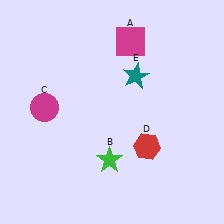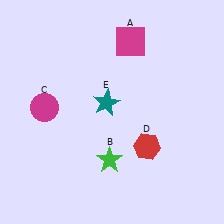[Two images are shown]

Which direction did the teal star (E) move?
The teal star (E) moved left.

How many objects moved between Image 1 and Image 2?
1 object moved between the two images.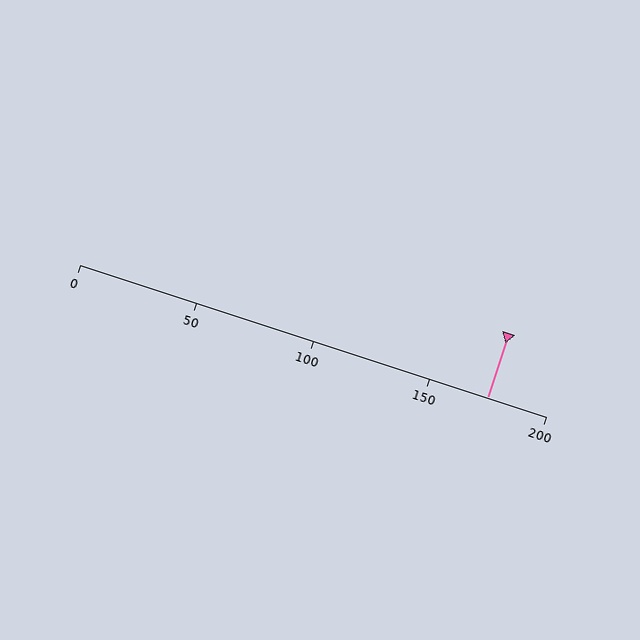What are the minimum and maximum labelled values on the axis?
The axis runs from 0 to 200.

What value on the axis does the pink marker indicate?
The marker indicates approximately 175.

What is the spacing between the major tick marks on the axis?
The major ticks are spaced 50 apart.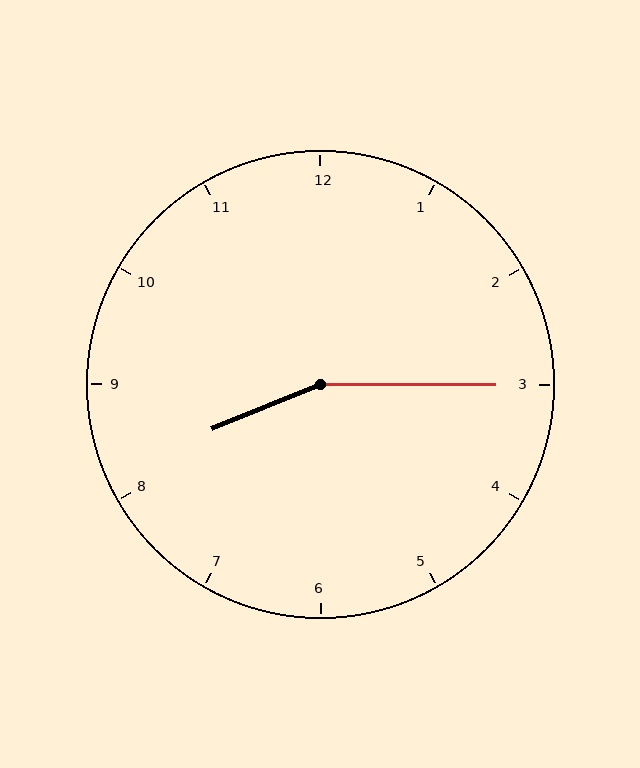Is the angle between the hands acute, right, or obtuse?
It is obtuse.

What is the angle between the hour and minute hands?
Approximately 158 degrees.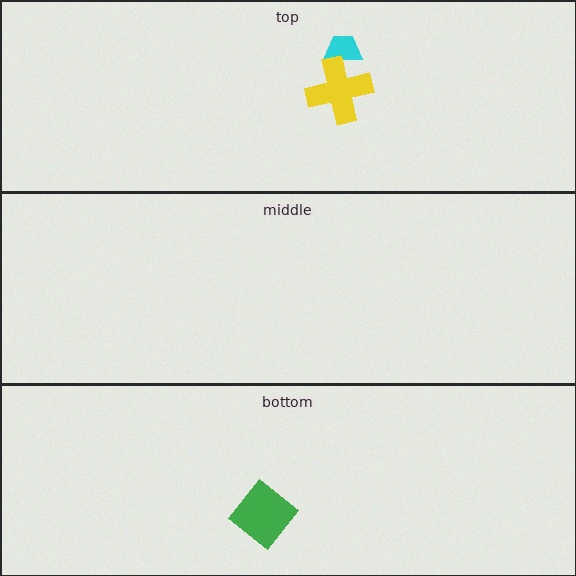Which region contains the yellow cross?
The top region.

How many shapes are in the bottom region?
1.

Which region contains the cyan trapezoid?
The top region.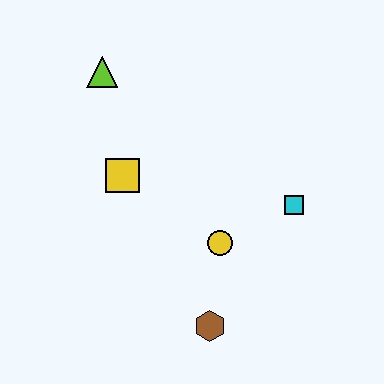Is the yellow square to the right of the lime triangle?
Yes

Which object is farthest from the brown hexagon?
The lime triangle is farthest from the brown hexagon.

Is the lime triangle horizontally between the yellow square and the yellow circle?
No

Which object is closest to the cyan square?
The yellow circle is closest to the cyan square.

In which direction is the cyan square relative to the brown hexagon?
The cyan square is above the brown hexagon.